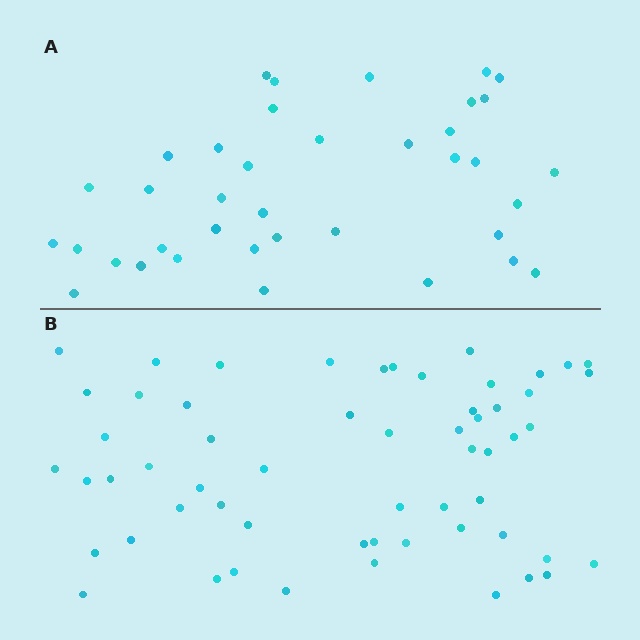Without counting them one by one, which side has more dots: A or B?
Region B (the bottom region) has more dots.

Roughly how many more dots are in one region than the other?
Region B has approximately 20 more dots than region A.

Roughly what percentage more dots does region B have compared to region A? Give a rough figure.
About 55% more.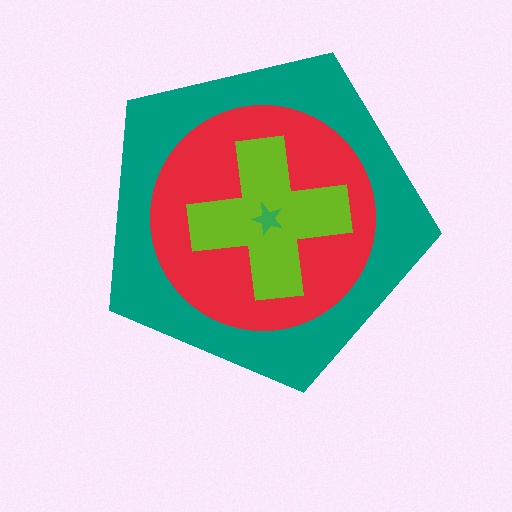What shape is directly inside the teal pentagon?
The red circle.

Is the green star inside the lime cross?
Yes.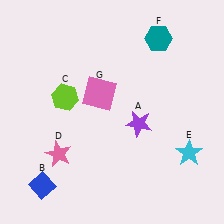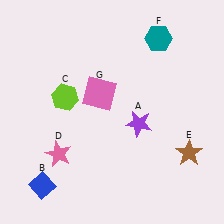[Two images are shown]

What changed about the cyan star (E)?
In Image 1, E is cyan. In Image 2, it changed to brown.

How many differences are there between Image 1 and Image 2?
There is 1 difference between the two images.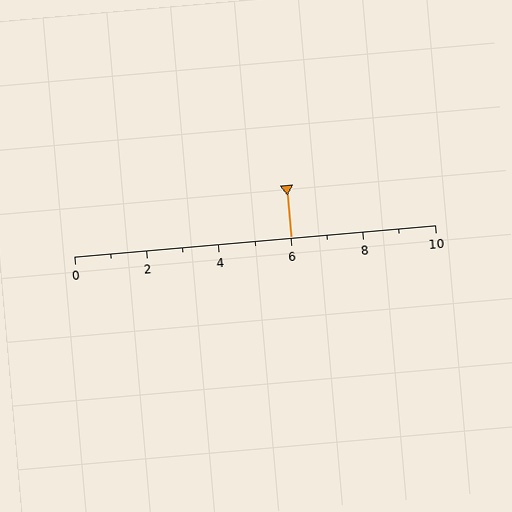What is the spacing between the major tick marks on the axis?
The major ticks are spaced 2 apart.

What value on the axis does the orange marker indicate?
The marker indicates approximately 6.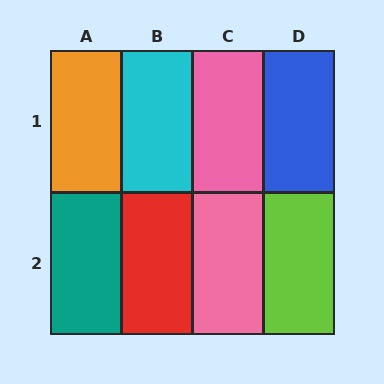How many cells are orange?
1 cell is orange.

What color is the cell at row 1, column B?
Cyan.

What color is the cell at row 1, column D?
Blue.